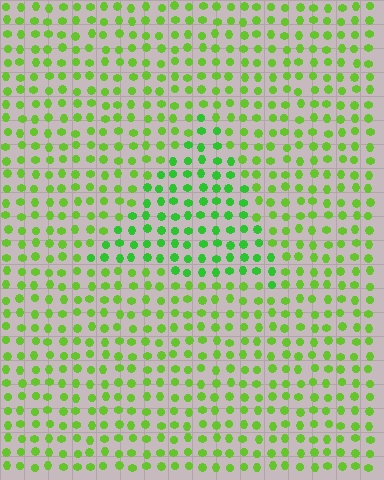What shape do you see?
I see a triangle.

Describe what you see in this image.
The image is filled with small lime elements in a uniform arrangement. A triangle-shaped region is visible where the elements are tinted to a slightly different hue, forming a subtle color boundary.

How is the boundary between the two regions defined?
The boundary is defined purely by a slight shift in hue (about 24 degrees). Spacing, size, and orientation are identical on both sides.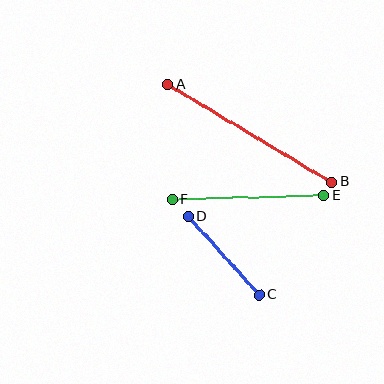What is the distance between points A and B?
The distance is approximately 191 pixels.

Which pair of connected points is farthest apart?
Points A and B are farthest apart.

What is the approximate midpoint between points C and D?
The midpoint is at approximately (224, 256) pixels.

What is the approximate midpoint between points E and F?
The midpoint is at approximately (248, 197) pixels.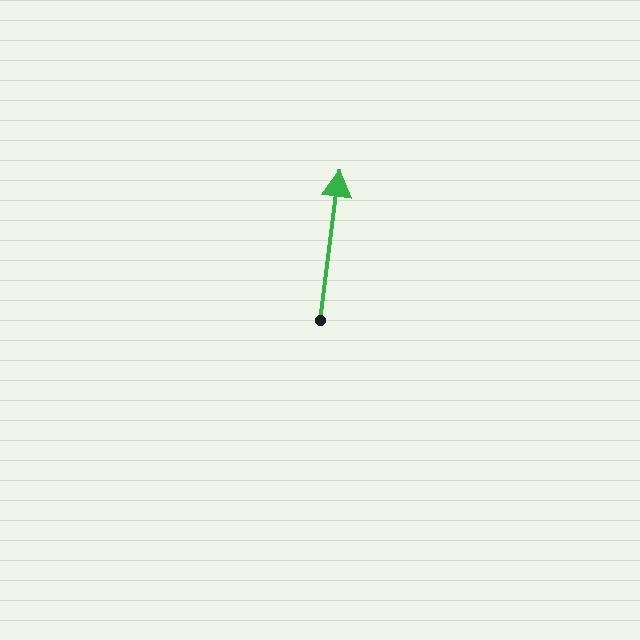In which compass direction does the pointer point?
North.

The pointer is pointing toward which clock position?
Roughly 12 o'clock.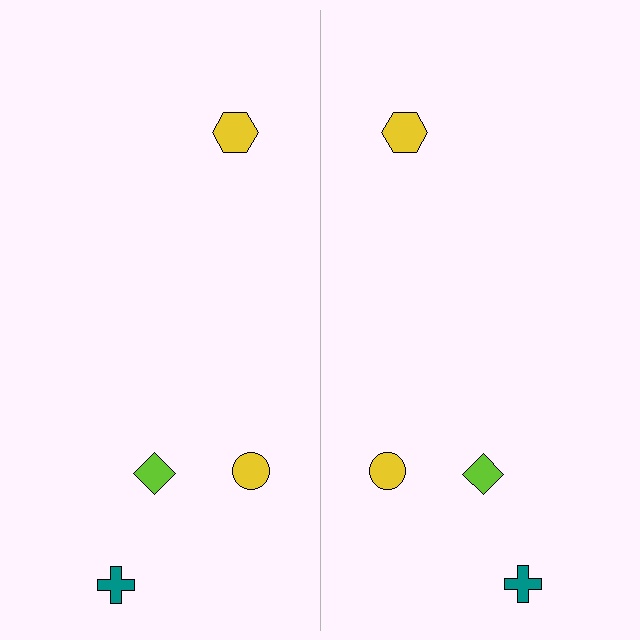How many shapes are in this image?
There are 8 shapes in this image.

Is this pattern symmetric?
Yes, this pattern has bilateral (reflection) symmetry.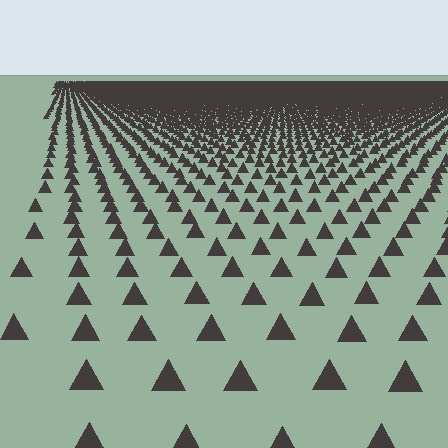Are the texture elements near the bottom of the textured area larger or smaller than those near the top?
Larger. Near the bottom, elements are closer to the viewer and appear at a bigger on-screen size.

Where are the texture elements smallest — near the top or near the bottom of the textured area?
Near the top.